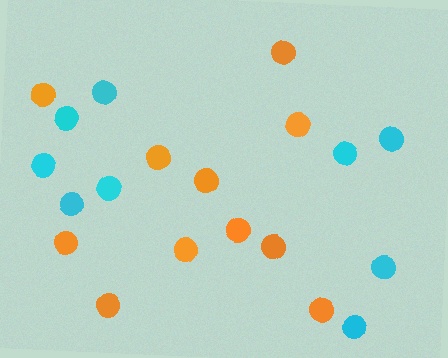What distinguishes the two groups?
There are 2 groups: one group of orange circles (11) and one group of cyan circles (9).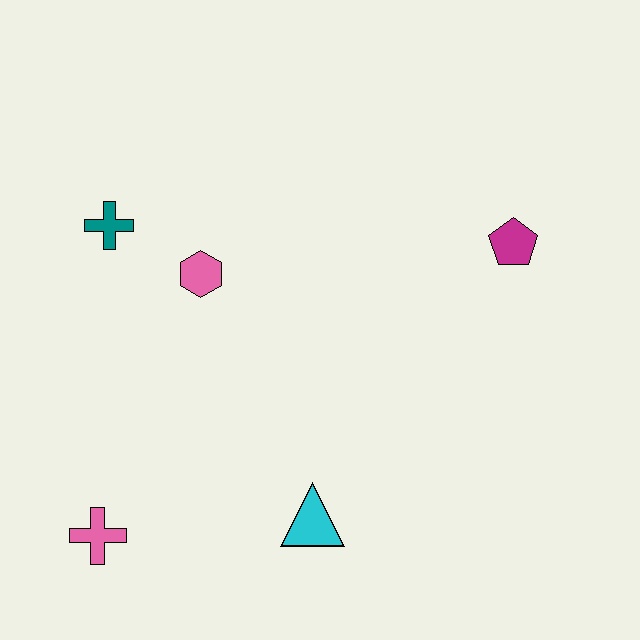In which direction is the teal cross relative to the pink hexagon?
The teal cross is to the left of the pink hexagon.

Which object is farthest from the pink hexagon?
The magenta pentagon is farthest from the pink hexagon.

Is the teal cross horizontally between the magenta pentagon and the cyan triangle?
No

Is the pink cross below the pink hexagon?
Yes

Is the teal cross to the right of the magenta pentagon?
No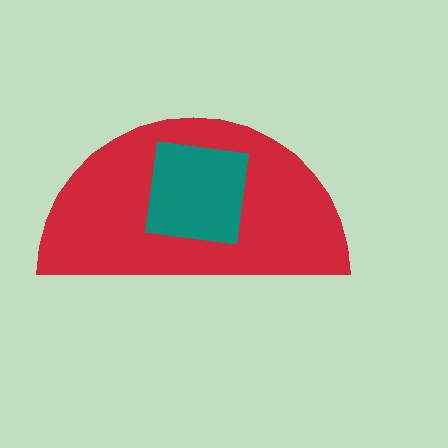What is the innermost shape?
The teal square.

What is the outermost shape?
The red semicircle.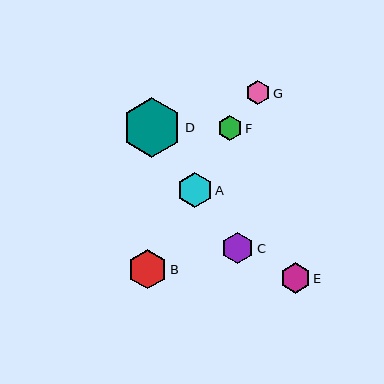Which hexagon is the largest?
Hexagon D is the largest with a size of approximately 60 pixels.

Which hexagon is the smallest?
Hexagon G is the smallest with a size of approximately 24 pixels.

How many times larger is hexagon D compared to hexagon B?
Hexagon D is approximately 1.5 times the size of hexagon B.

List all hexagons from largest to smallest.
From largest to smallest: D, B, A, C, E, F, G.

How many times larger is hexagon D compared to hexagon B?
Hexagon D is approximately 1.5 times the size of hexagon B.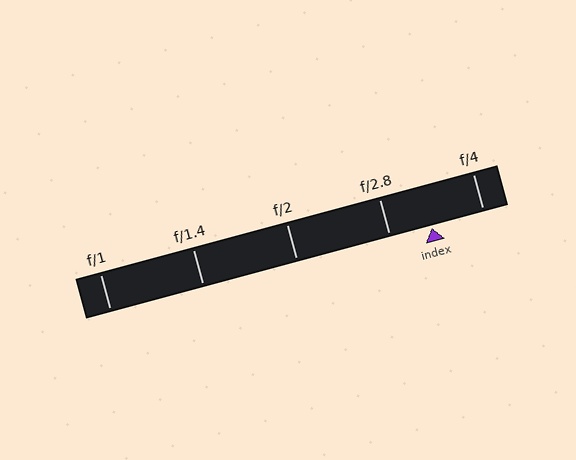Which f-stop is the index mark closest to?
The index mark is closest to f/2.8.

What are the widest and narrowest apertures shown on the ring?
The widest aperture shown is f/1 and the narrowest is f/4.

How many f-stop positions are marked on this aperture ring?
There are 5 f-stop positions marked.